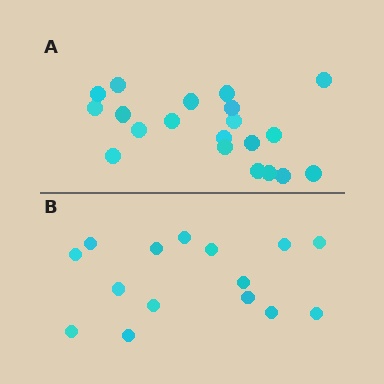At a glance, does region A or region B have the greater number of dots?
Region A (the top region) has more dots.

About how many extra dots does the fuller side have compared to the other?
Region A has about 5 more dots than region B.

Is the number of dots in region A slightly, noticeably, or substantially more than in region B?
Region A has noticeably more, but not dramatically so. The ratio is roughly 1.3 to 1.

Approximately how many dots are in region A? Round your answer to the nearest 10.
About 20 dots.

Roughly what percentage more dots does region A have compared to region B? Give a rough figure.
About 35% more.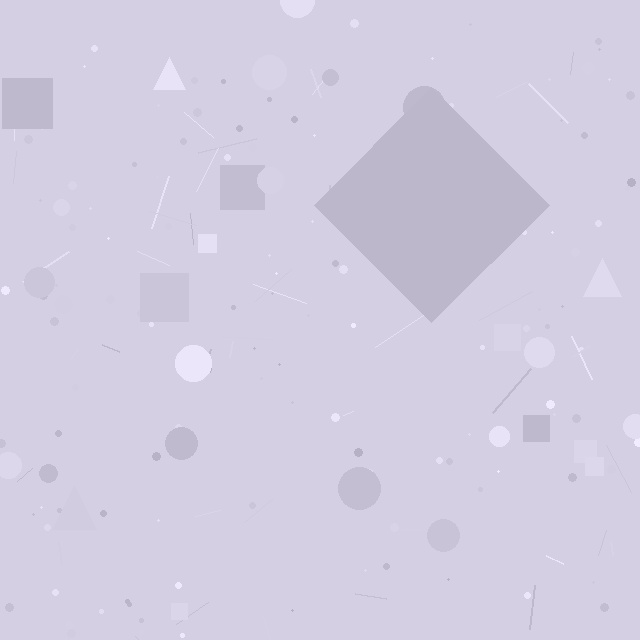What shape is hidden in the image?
A diamond is hidden in the image.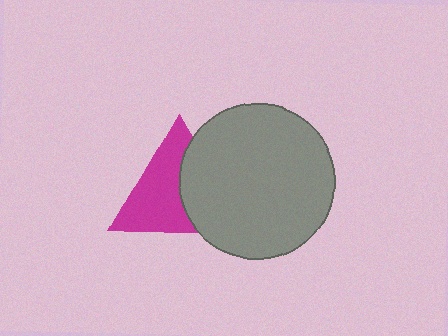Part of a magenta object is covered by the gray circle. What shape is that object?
It is a triangle.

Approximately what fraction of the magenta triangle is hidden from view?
Roughly 41% of the magenta triangle is hidden behind the gray circle.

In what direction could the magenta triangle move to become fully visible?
The magenta triangle could move left. That would shift it out from behind the gray circle entirely.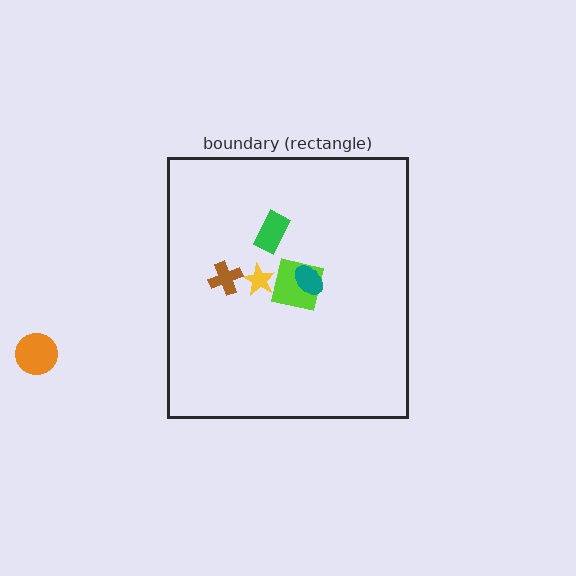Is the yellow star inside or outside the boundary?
Inside.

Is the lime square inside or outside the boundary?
Inside.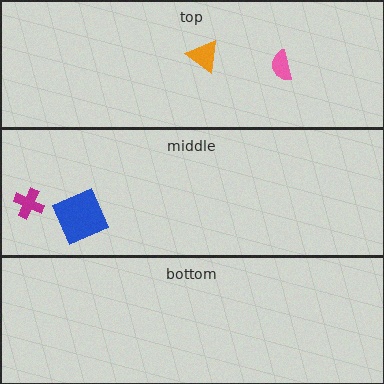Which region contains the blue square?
The middle region.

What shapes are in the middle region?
The blue square, the magenta cross.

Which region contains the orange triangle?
The top region.